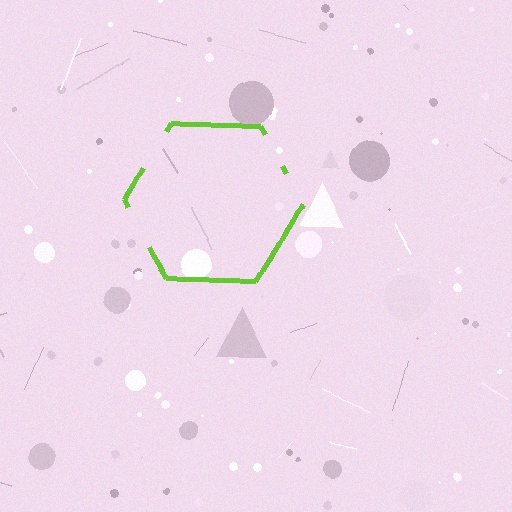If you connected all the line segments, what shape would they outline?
They would outline a hexagon.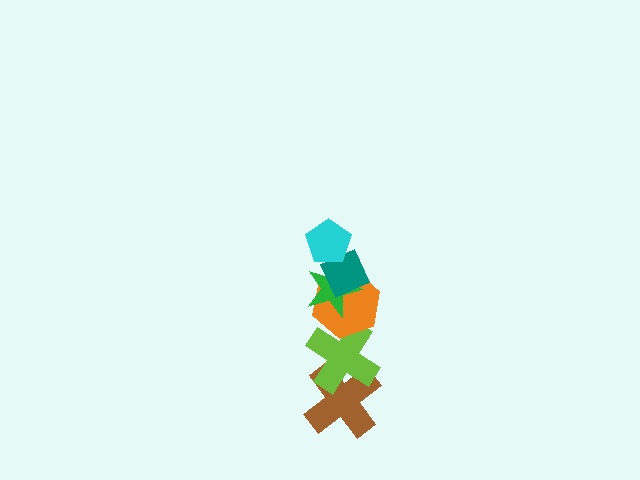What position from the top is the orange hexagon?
The orange hexagon is 4th from the top.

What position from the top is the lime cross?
The lime cross is 5th from the top.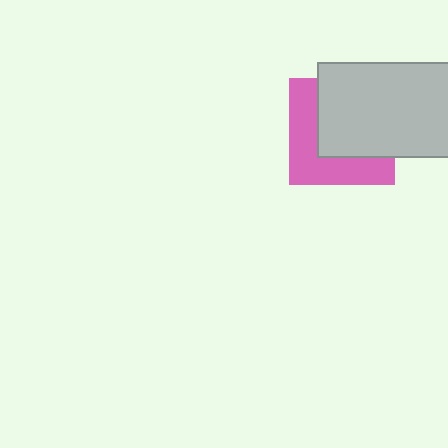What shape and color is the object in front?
The object in front is a light gray rectangle.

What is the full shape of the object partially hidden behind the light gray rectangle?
The partially hidden object is a pink square.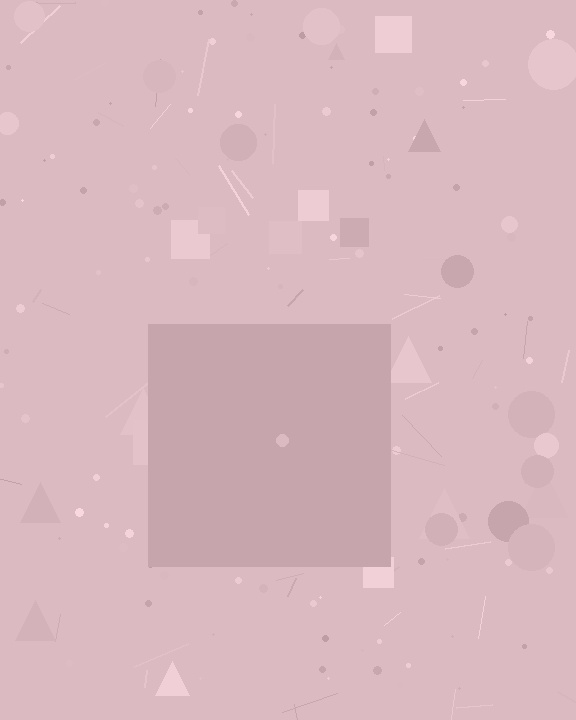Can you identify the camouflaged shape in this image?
The camouflaged shape is a square.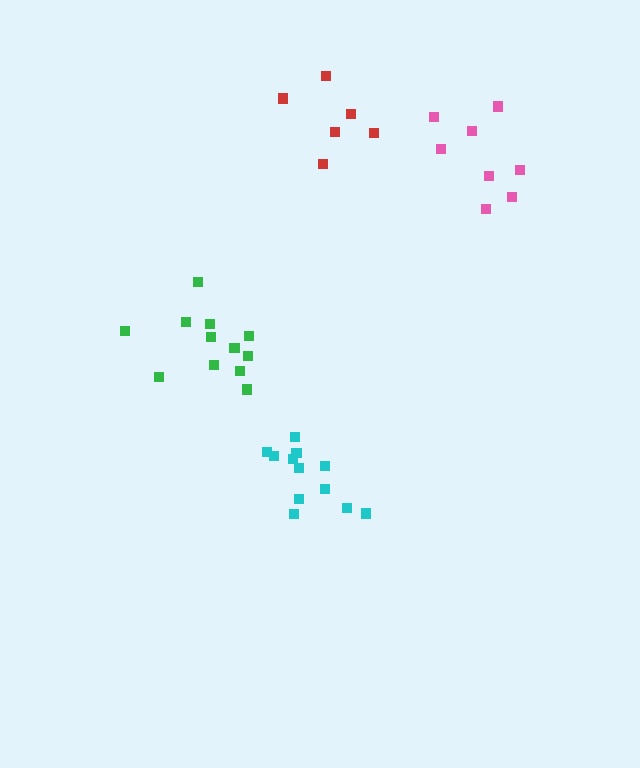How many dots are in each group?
Group 1: 12 dots, Group 2: 8 dots, Group 3: 6 dots, Group 4: 12 dots (38 total).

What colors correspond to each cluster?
The clusters are colored: green, pink, red, cyan.